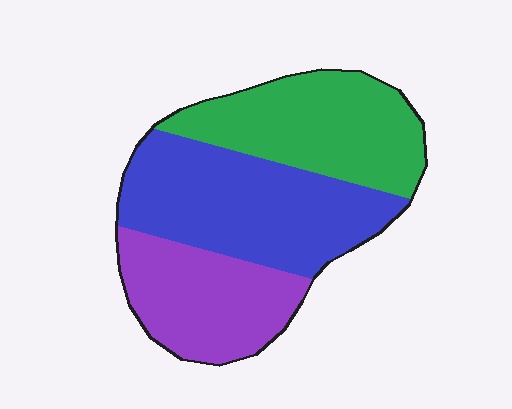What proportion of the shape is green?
Green takes up about one third (1/3) of the shape.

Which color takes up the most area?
Blue, at roughly 40%.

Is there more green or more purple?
Green.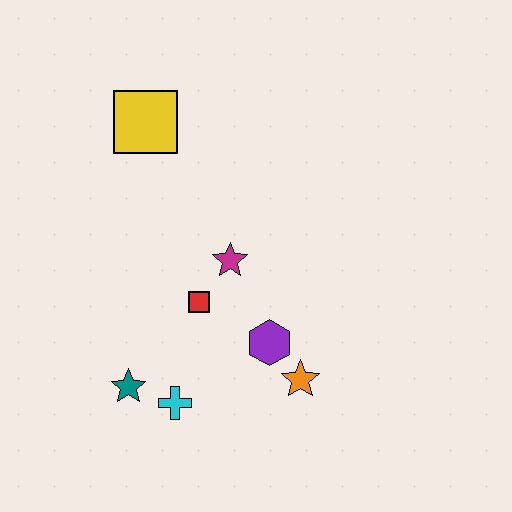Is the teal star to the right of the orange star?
No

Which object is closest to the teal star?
The cyan cross is closest to the teal star.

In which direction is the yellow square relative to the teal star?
The yellow square is above the teal star.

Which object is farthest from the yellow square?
The orange star is farthest from the yellow square.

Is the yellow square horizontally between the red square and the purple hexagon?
No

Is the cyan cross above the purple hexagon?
No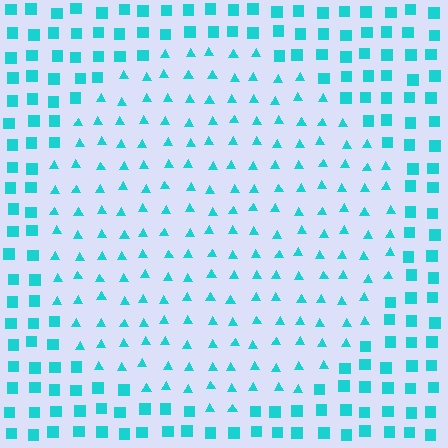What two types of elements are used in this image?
The image uses triangles inside the circle region and squares outside it.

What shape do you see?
I see a circle.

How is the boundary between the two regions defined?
The boundary is defined by a change in element shape: triangles inside vs. squares outside. All elements share the same color and spacing.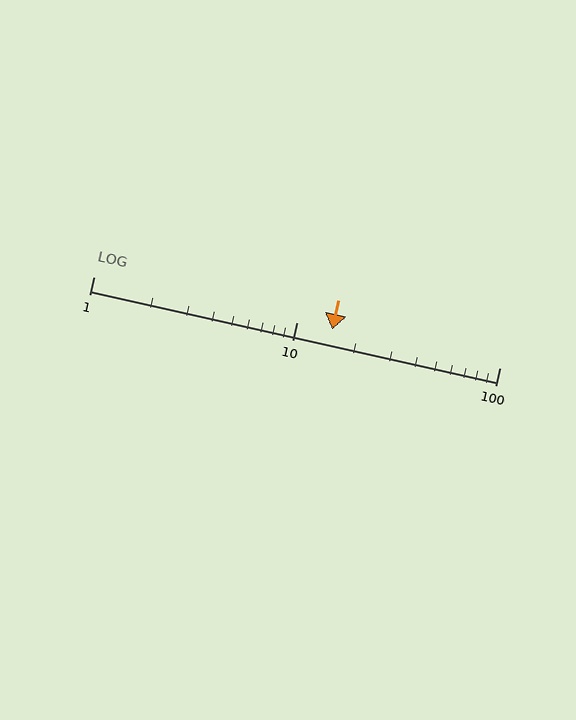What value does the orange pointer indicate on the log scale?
The pointer indicates approximately 15.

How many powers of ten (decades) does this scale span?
The scale spans 2 decades, from 1 to 100.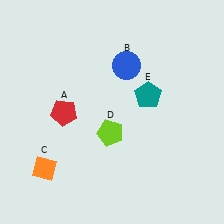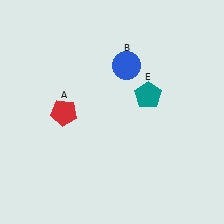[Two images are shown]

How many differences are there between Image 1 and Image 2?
There are 2 differences between the two images.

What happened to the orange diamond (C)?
The orange diamond (C) was removed in Image 2. It was in the bottom-left area of Image 1.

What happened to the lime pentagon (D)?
The lime pentagon (D) was removed in Image 2. It was in the bottom-left area of Image 1.